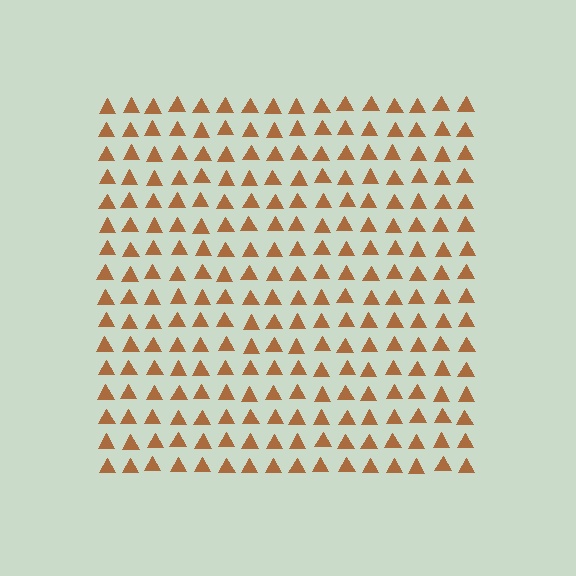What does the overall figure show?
The overall figure shows a square.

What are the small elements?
The small elements are triangles.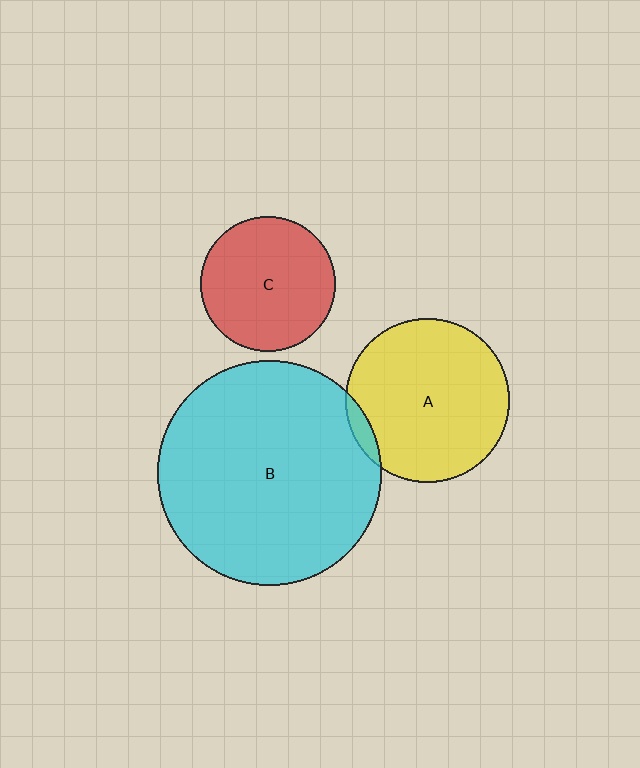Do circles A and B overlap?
Yes.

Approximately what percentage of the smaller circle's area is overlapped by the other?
Approximately 5%.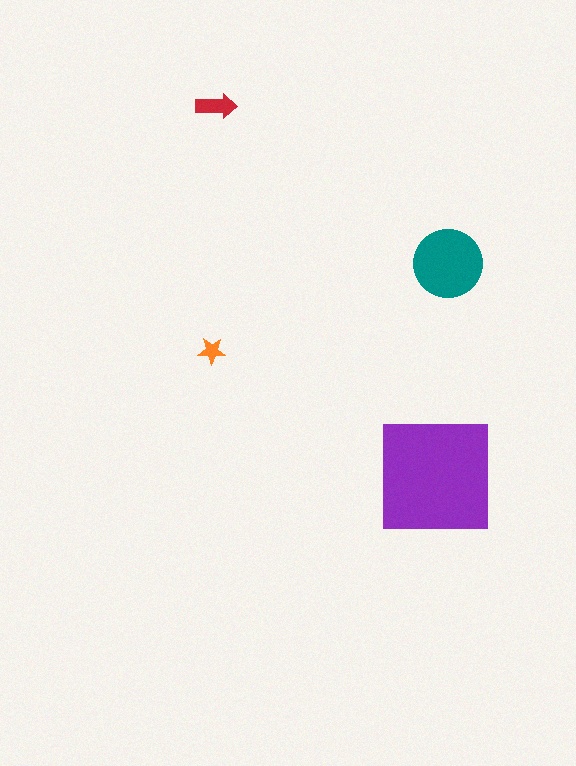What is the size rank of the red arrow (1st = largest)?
3rd.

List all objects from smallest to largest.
The orange star, the red arrow, the teal circle, the purple square.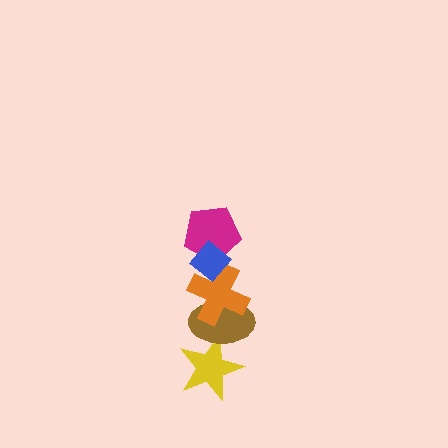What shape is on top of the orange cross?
The magenta pentagon is on top of the orange cross.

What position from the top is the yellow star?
The yellow star is 5th from the top.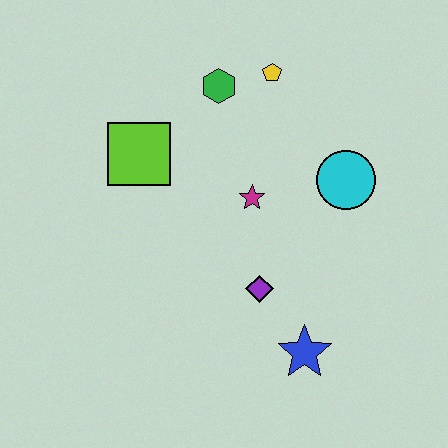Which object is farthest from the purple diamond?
The yellow pentagon is farthest from the purple diamond.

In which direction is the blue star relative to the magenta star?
The blue star is below the magenta star.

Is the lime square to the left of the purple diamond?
Yes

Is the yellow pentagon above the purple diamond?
Yes